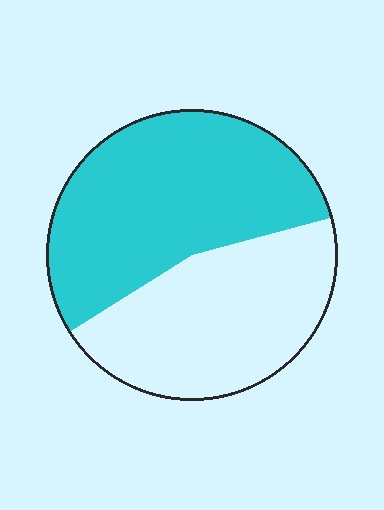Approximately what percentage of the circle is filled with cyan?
Approximately 55%.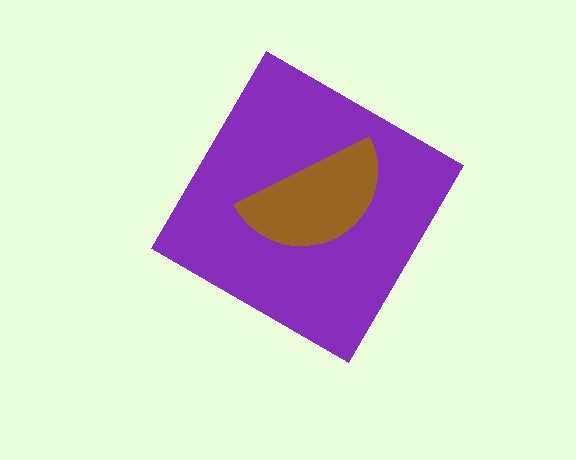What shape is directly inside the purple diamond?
The brown semicircle.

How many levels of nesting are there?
2.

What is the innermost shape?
The brown semicircle.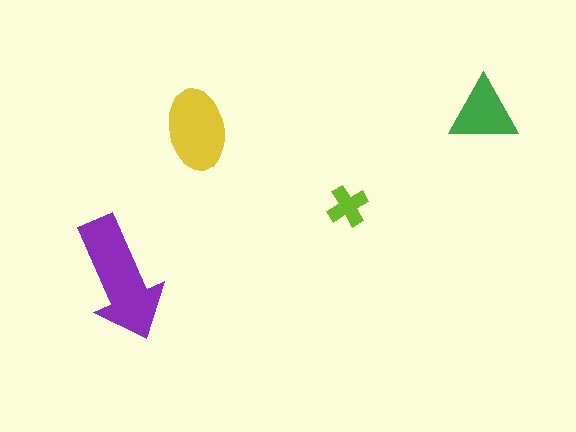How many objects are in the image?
There are 4 objects in the image.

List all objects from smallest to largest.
The lime cross, the green triangle, the yellow ellipse, the purple arrow.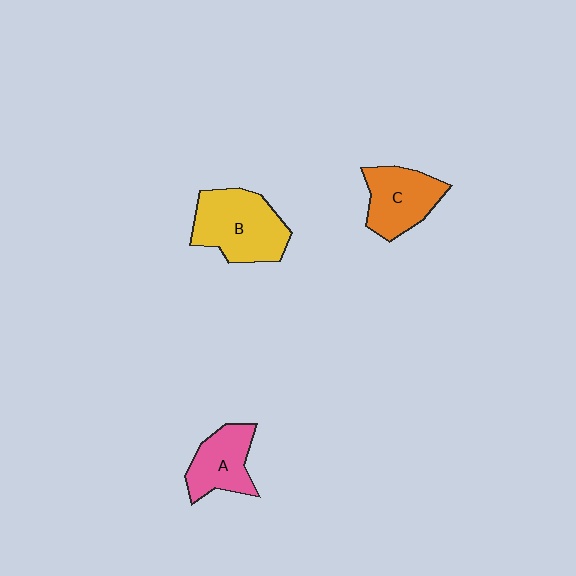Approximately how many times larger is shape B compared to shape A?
Approximately 1.5 times.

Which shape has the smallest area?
Shape A (pink).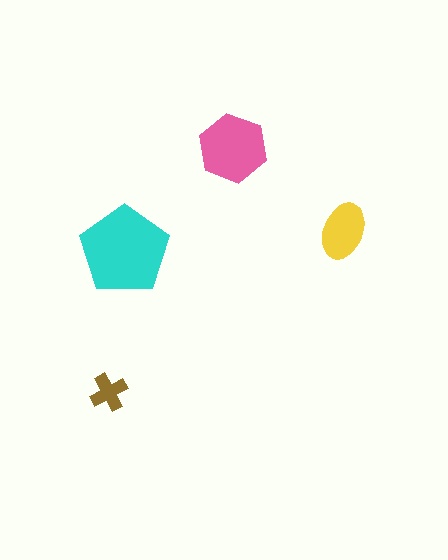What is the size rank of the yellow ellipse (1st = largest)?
3rd.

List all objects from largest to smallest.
The cyan pentagon, the pink hexagon, the yellow ellipse, the brown cross.